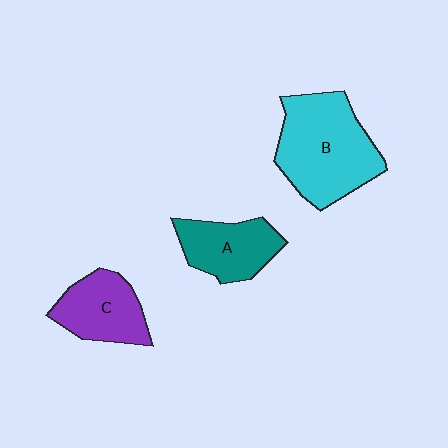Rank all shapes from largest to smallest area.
From largest to smallest: B (cyan), C (purple), A (teal).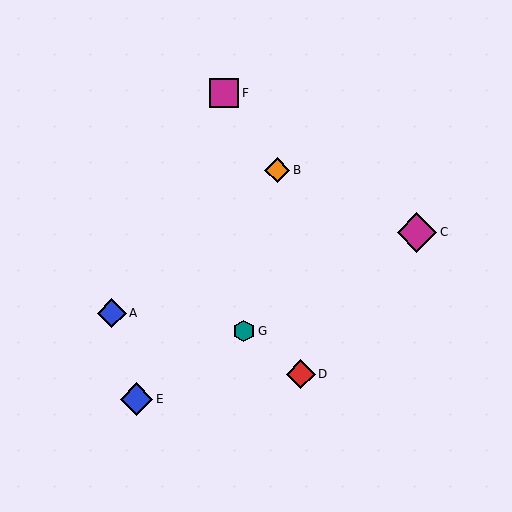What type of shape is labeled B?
Shape B is an orange diamond.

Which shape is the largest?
The magenta diamond (labeled C) is the largest.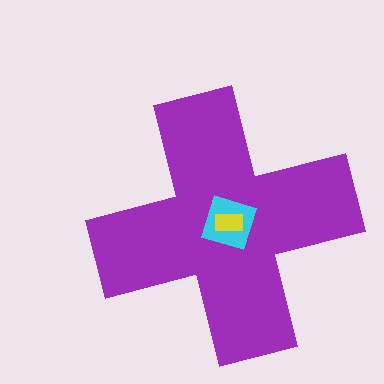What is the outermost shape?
The purple cross.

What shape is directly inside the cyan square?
The yellow rectangle.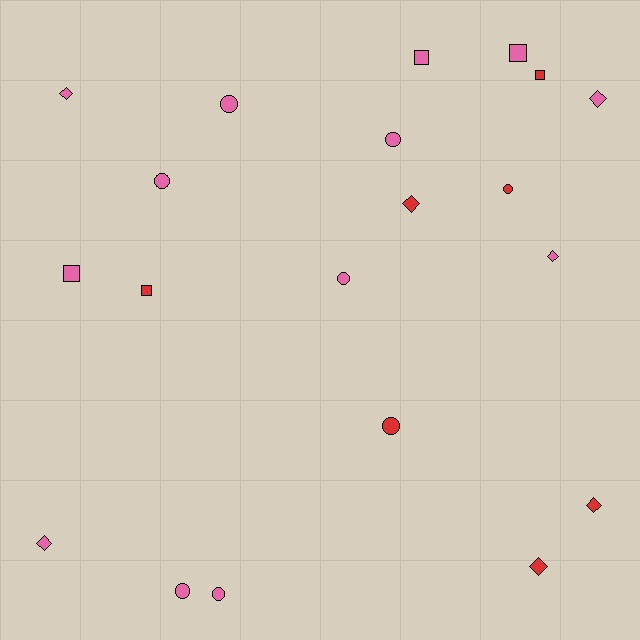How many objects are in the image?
There are 20 objects.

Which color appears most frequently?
Pink, with 13 objects.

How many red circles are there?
There are 2 red circles.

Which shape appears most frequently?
Circle, with 8 objects.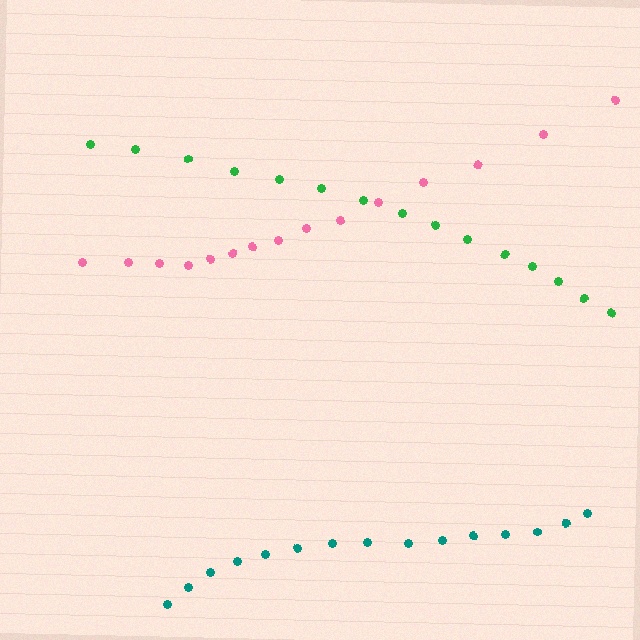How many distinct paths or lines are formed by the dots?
There are 3 distinct paths.